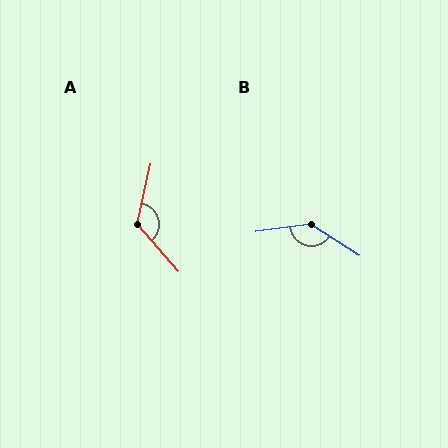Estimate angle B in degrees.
Approximately 140 degrees.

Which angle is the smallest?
A, at approximately 126 degrees.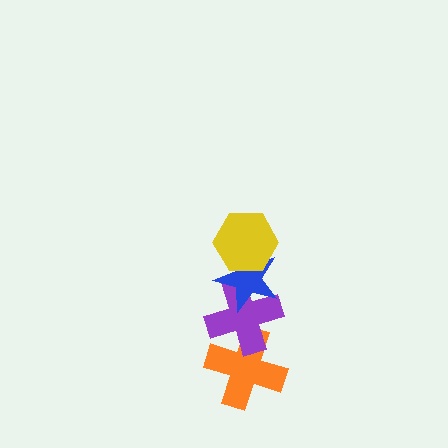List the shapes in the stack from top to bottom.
From top to bottom: the yellow hexagon, the blue star, the purple cross, the orange cross.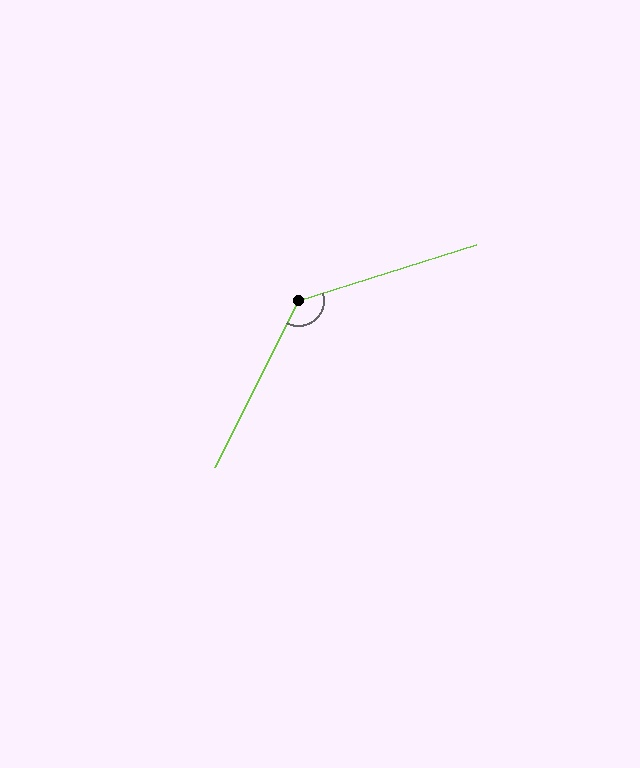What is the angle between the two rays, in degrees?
Approximately 134 degrees.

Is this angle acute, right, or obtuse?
It is obtuse.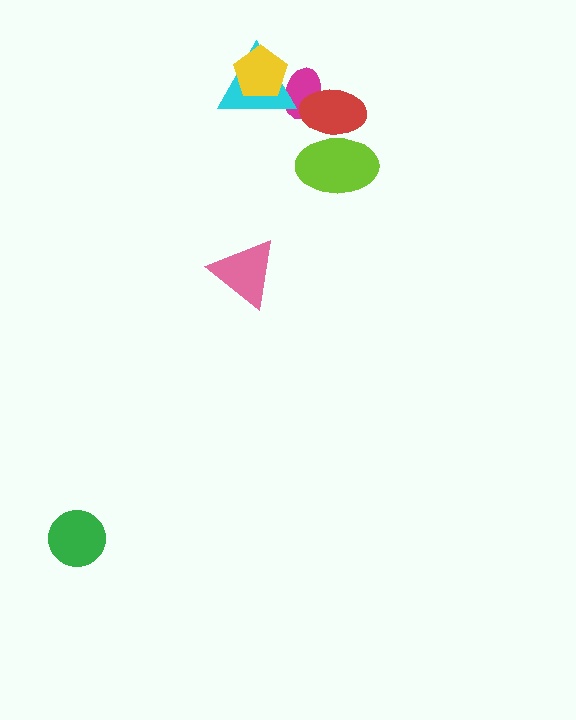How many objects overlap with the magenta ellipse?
3 objects overlap with the magenta ellipse.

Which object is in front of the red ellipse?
The lime ellipse is in front of the red ellipse.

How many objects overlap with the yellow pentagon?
2 objects overlap with the yellow pentagon.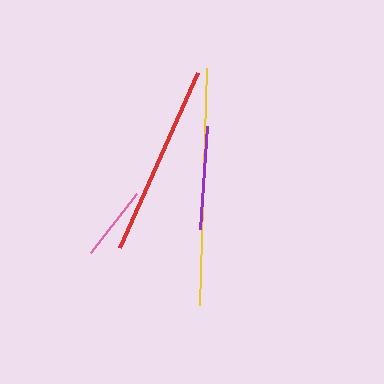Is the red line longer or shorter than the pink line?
The red line is longer than the pink line.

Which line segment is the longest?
The yellow line is the longest at approximately 237 pixels.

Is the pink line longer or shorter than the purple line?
The purple line is longer than the pink line.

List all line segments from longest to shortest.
From longest to shortest: yellow, red, purple, pink.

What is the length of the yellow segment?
The yellow segment is approximately 237 pixels long.